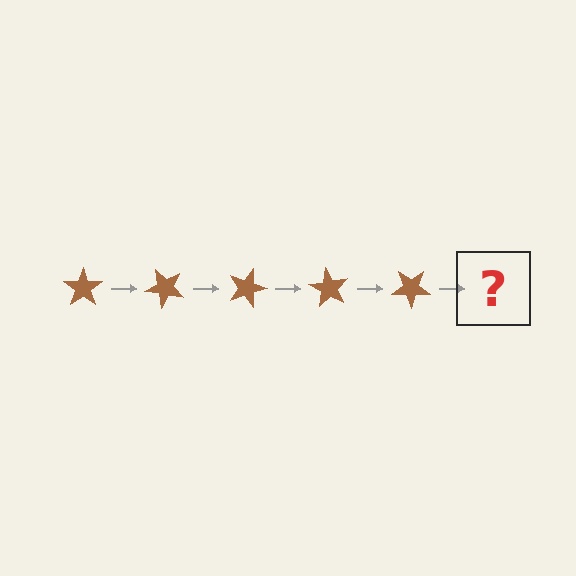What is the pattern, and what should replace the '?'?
The pattern is that the star rotates 45 degrees each step. The '?' should be a brown star rotated 225 degrees.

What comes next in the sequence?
The next element should be a brown star rotated 225 degrees.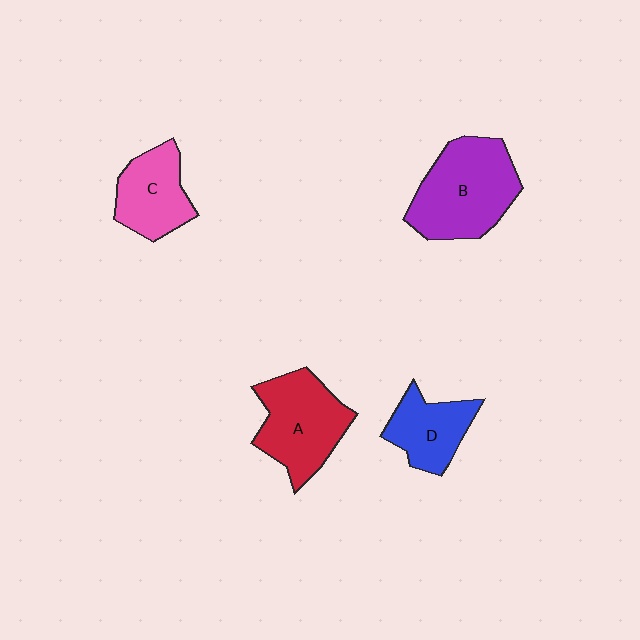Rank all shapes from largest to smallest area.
From largest to smallest: B (purple), A (red), C (pink), D (blue).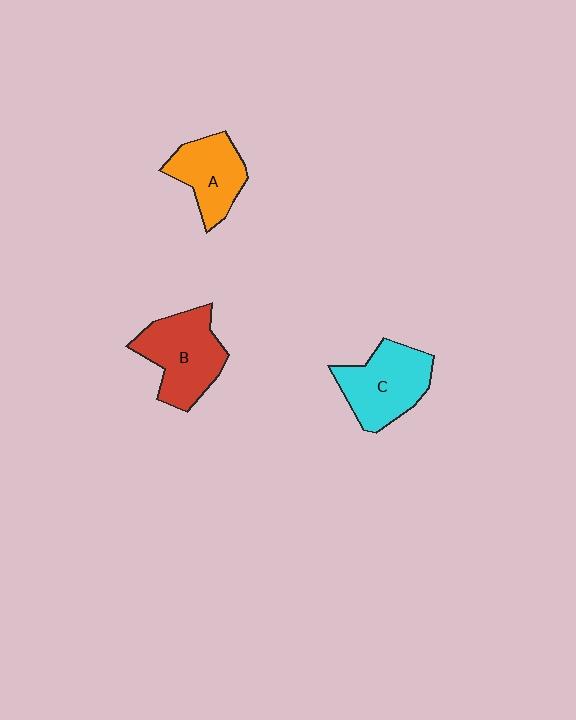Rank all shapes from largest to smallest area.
From largest to smallest: B (red), C (cyan), A (orange).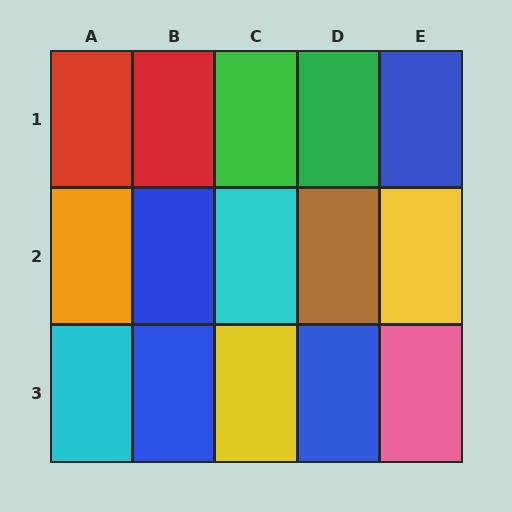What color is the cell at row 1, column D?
Green.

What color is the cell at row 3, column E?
Pink.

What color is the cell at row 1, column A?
Red.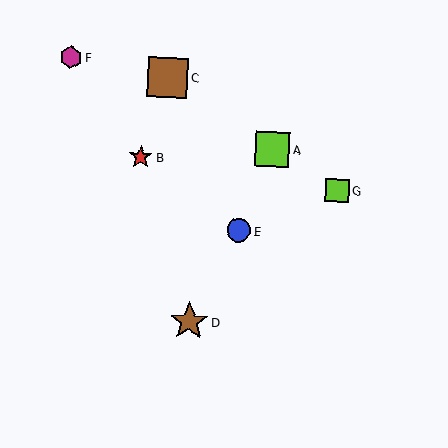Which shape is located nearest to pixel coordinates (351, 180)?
The lime square (labeled G) at (337, 190) is nearest to that location.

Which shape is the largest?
The brown square (labeled C) is the largest.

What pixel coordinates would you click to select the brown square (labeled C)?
Click at (168, 77) to select the brown square C.